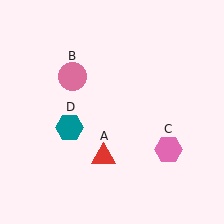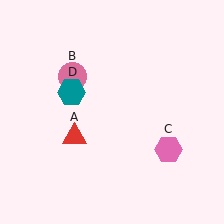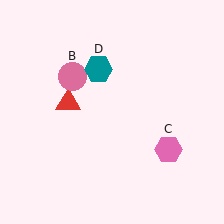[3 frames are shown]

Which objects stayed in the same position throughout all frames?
Pink circle (object B) and pink hexagon (object C) remained stationary.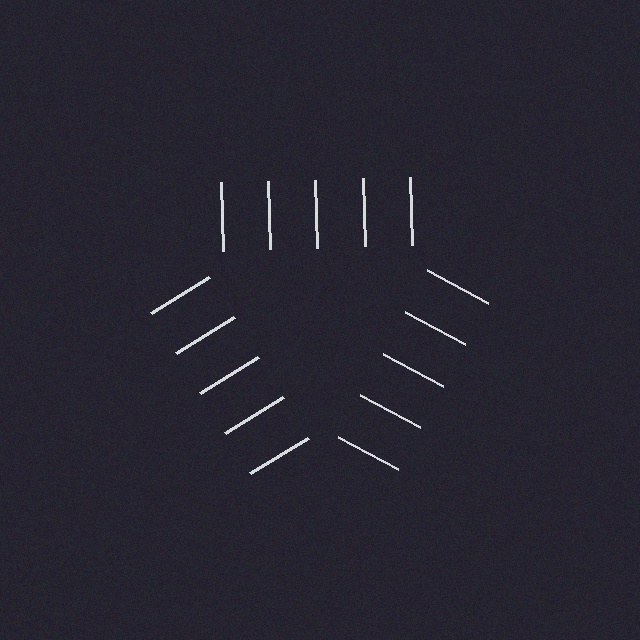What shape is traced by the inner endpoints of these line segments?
An illusory triangle — the line segments terminate on its edges but no continuous stroke is drawn.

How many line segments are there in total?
15 — 5 along each of the 3 edges.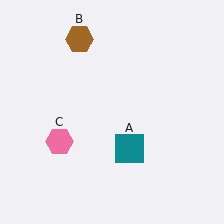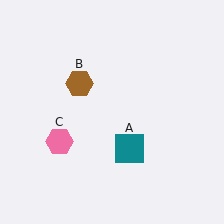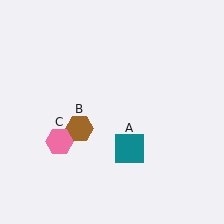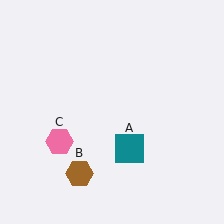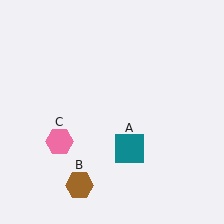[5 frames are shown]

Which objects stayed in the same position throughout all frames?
Teal square (object A) and pink hexagon (object C) remained stationary.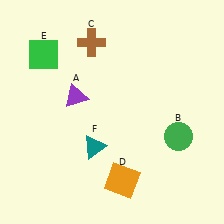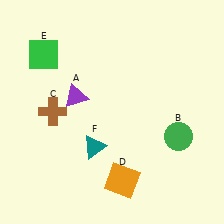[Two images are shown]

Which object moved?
The brown cross (C) moved down.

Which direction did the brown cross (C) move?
The brown cross (C) moved down.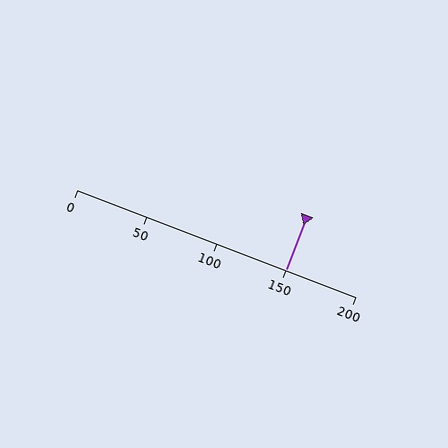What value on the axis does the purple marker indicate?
The marker indicates approximately 150.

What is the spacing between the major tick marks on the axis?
The major ticks are spaced 50 apart.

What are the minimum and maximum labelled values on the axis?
The axis runs from 0 to 200.